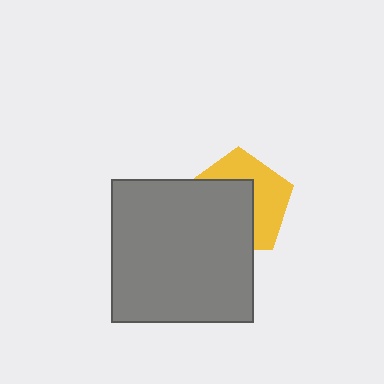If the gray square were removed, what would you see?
You would see the complete yellow pentagon.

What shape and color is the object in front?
The object in front is a gray square.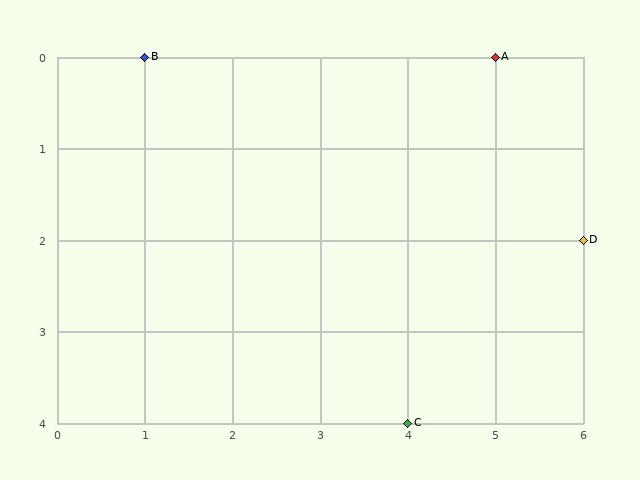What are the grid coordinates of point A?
Point A is at grid coordinates (5, 0).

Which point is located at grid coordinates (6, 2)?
Point D is at (6, 2).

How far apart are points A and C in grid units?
Points A and C are 1 column and 4 rows apart (about 4.1 grid units diagonally).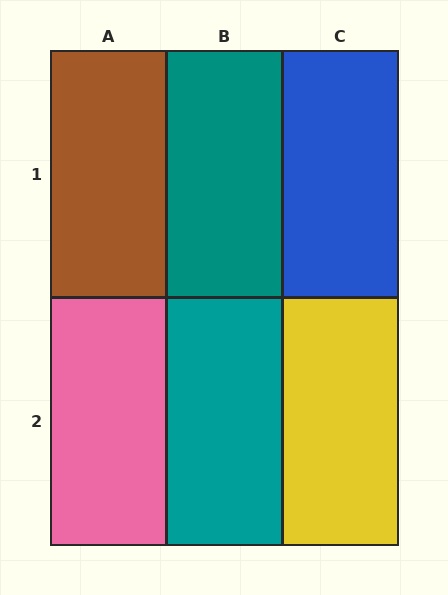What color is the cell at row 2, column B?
Teal.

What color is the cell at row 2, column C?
Yellow.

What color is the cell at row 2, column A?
Pink.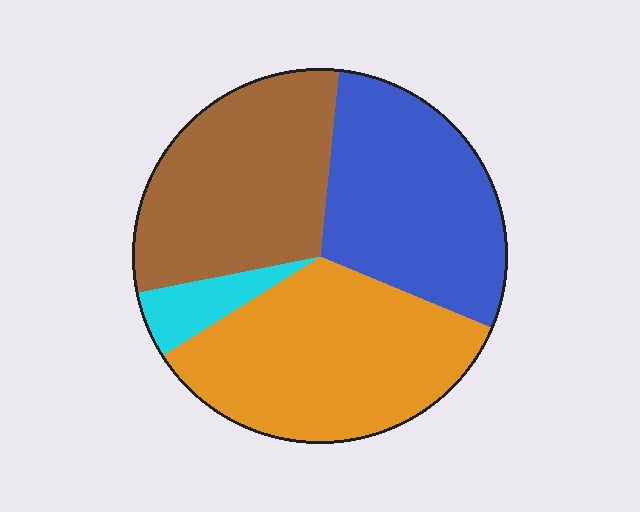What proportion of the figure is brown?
Brown covers roughly 30% of the figure.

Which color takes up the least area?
Cyan, at roughly 5%.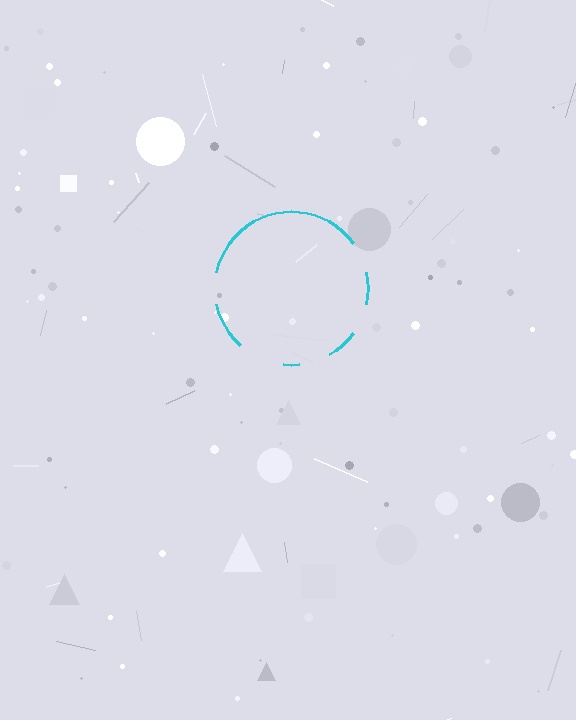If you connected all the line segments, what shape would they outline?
They would outline a circle.